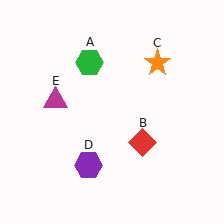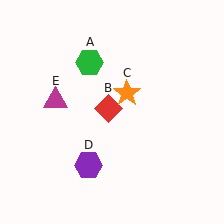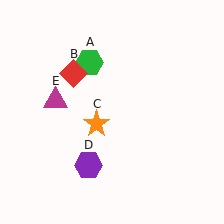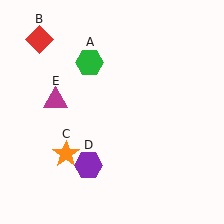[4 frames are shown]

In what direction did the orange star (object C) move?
The orange star (object C) moved down and to the left.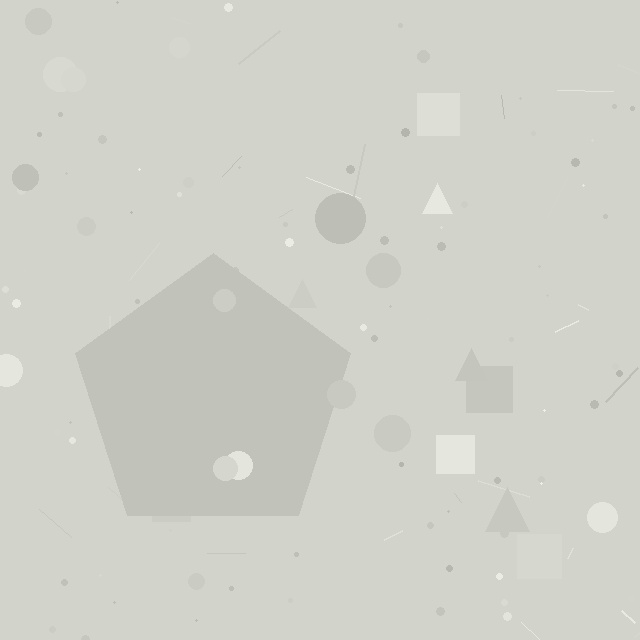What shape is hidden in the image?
A pentagon is hidden in the image.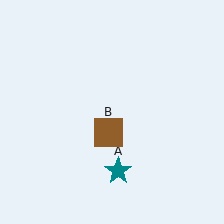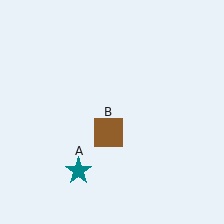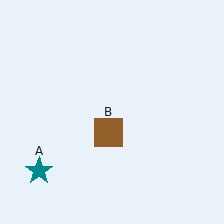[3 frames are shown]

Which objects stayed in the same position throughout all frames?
Brown square (object B) remained stationary.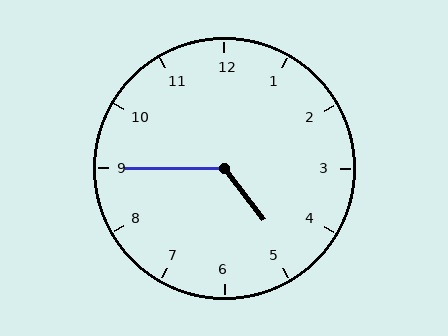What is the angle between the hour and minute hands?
Approximately 128 degrees.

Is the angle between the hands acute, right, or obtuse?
It is obtuse.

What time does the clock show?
4:45.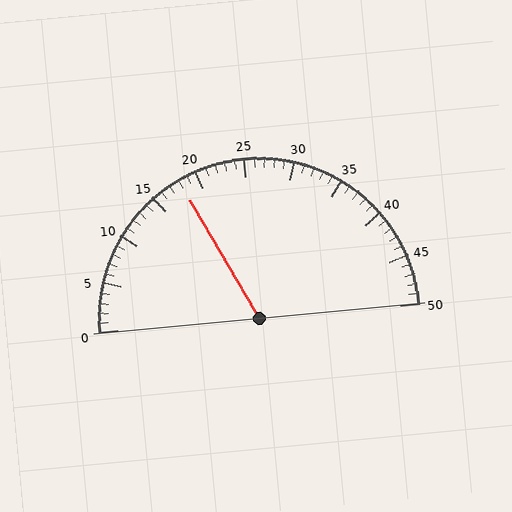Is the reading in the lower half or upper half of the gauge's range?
The reading is in the lower half of the range (0 to 50).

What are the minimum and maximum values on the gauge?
The gauge ranges from 0 to 50.